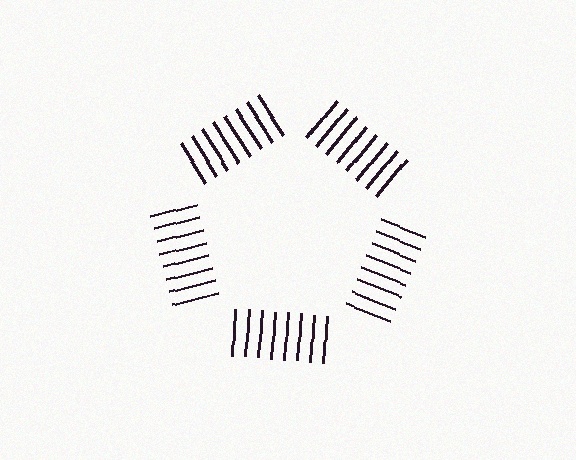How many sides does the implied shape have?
5 sides — the line-ends trace a pentagon.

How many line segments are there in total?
40 — 8 along each of the 5 edges.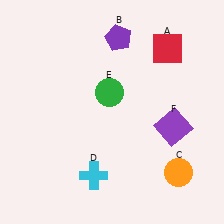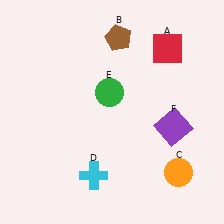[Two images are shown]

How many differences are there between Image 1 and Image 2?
There is 1 difference between the two images.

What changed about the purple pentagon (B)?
In Image 1, B is purple. In Image 2, it changed to brown.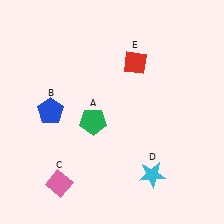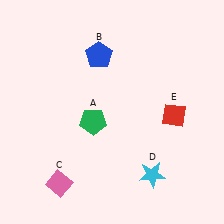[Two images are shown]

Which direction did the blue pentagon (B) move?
The blue pentagon (B) moved up.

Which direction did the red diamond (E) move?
The red diamond (E) moved down.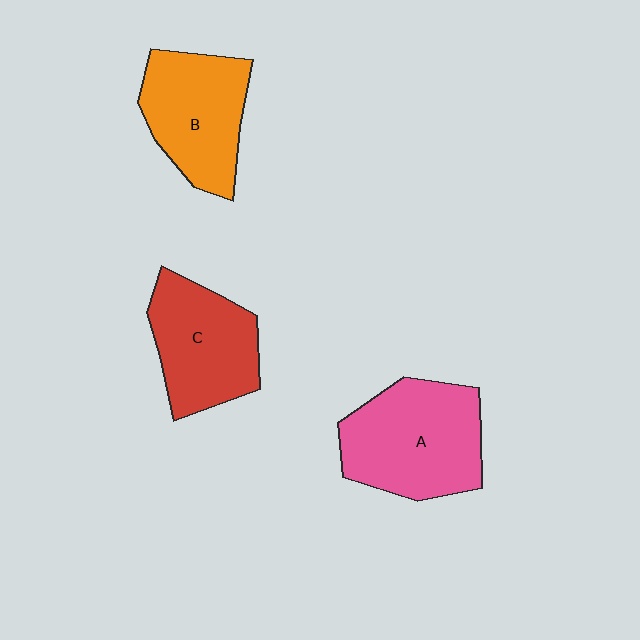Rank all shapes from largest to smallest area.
From largest to smallest: A (pink), B (orange), C (red).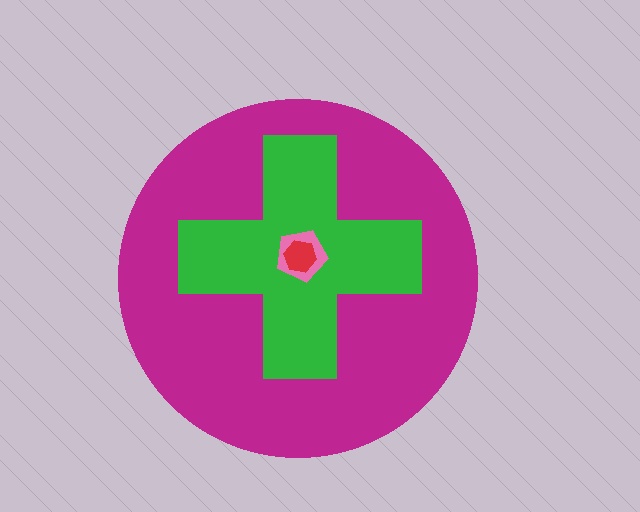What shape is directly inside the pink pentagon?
The red hexagon.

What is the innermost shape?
The red hexagon.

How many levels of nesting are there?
4.